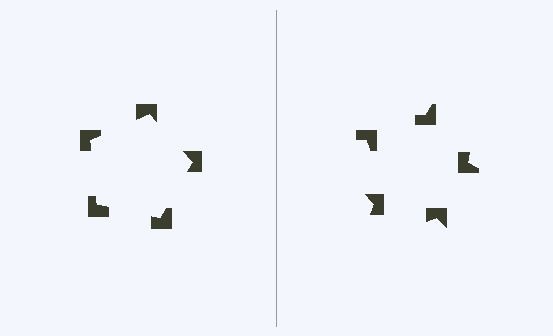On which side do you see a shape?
An illusory pentagon appears on the left side. On the right side the wedge cuts are rotated, so no coherent shape forms.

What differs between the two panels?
The notched squares are positioned identically on both sides; only the wedge orientations differ. On the left they align to a pentagon; on the right they are misaligned.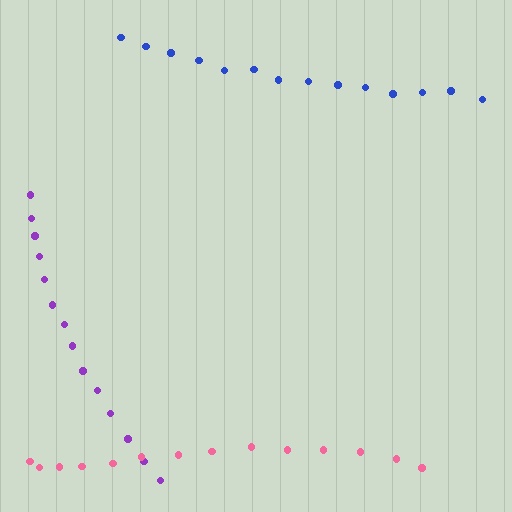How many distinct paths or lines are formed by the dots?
There are 3 distinct paths.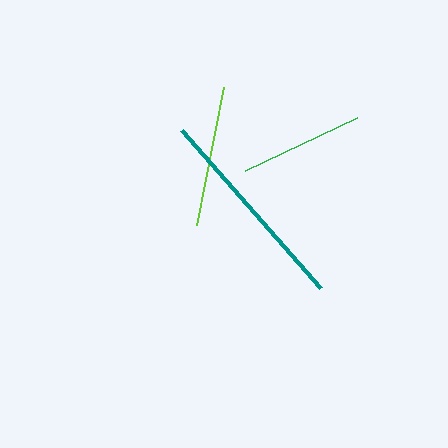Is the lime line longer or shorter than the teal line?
The teal line is longer than the lime line.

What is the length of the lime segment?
The lime segment is approximately 141 pixels long.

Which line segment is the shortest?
The green line is the shortest at approximately 123 pixels.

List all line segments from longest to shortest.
From longest to shortest: teal, lime, green.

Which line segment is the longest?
The teal line is the longest at approximately 210 pixels.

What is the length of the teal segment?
The teal segment is approximately 210 pixels long.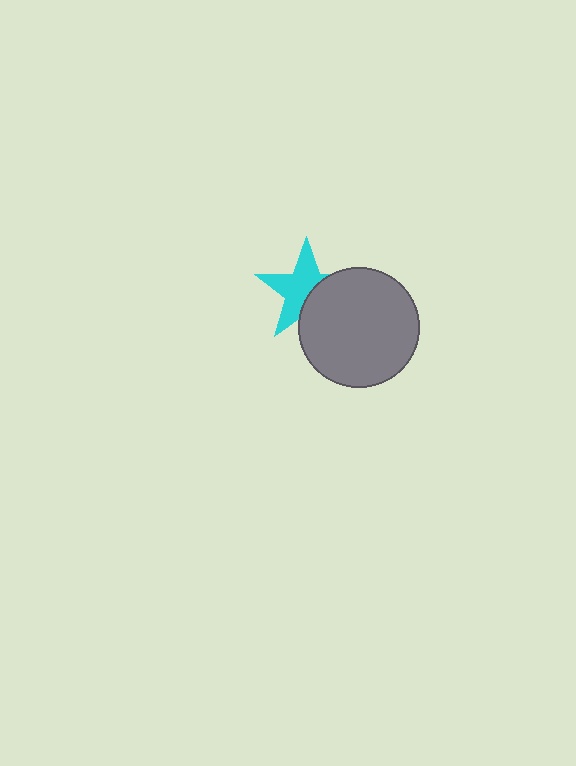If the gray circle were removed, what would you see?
You would see the complete cyan star.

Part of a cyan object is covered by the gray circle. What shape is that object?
It is a star.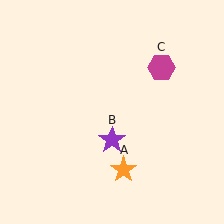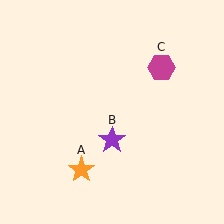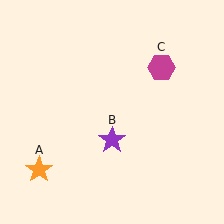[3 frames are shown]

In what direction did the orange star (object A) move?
The orange star (object A) moved left.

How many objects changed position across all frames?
1 object changed position: orange star (object A).